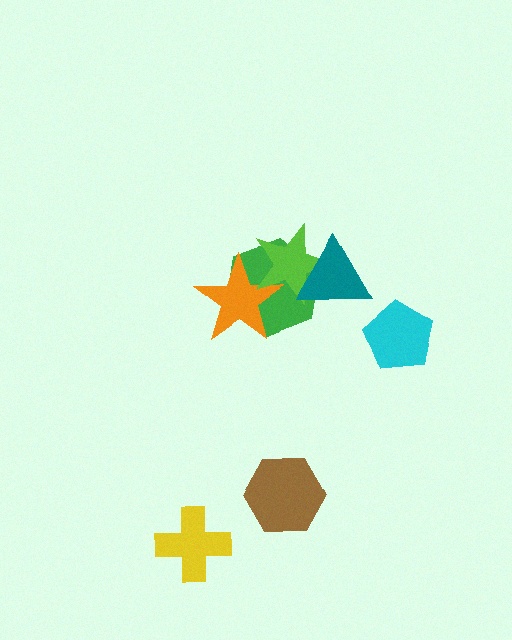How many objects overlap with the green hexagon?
3 objects overlap with the green hexagon.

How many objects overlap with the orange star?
2 objects overlap with the orange star.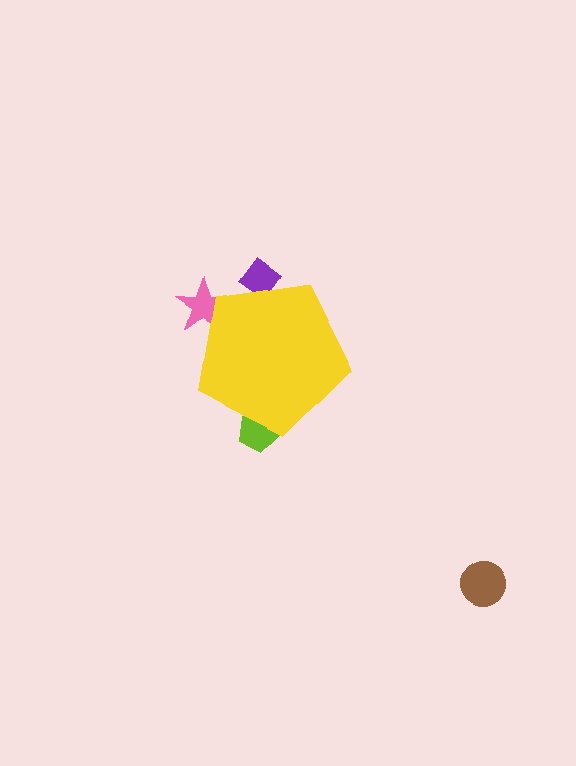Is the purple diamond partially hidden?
Yes, the purple diamond is partially hidden behind the yellow pentagon.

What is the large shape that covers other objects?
A yellow pentagon.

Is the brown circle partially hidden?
No, the brown circle is fully visible.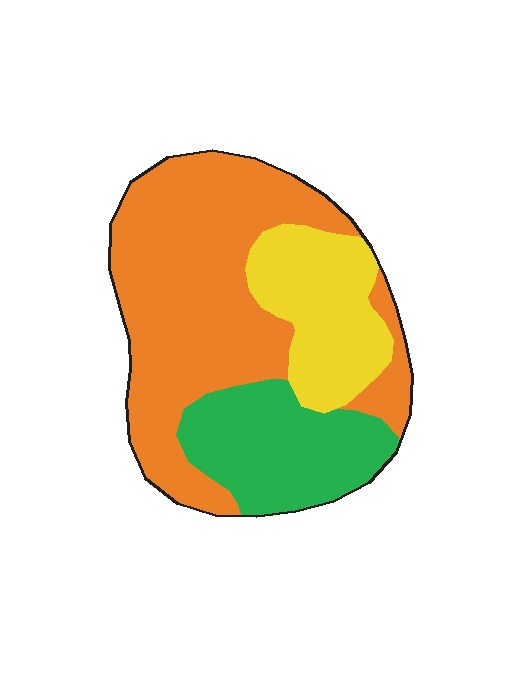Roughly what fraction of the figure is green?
Green takes up about one quarter (1/4) of the figure.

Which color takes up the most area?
Orange, at roughly 55%.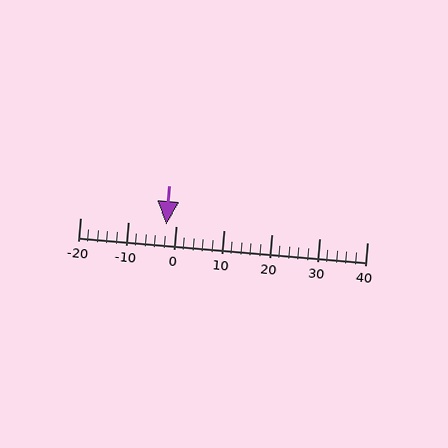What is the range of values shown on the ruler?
The ruler shows values from -20 to 40.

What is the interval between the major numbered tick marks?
The major tick marks are spaced 10 units apart.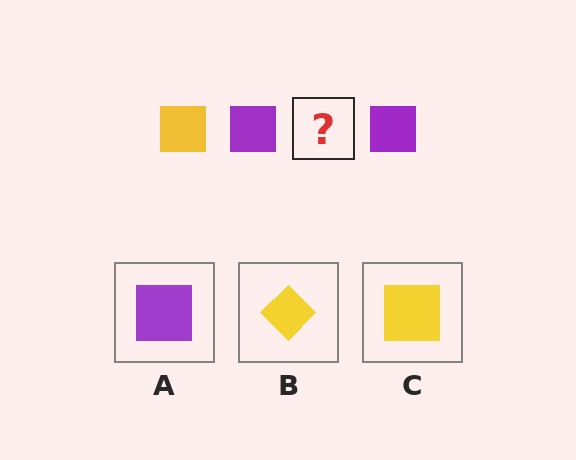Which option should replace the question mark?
Option C.